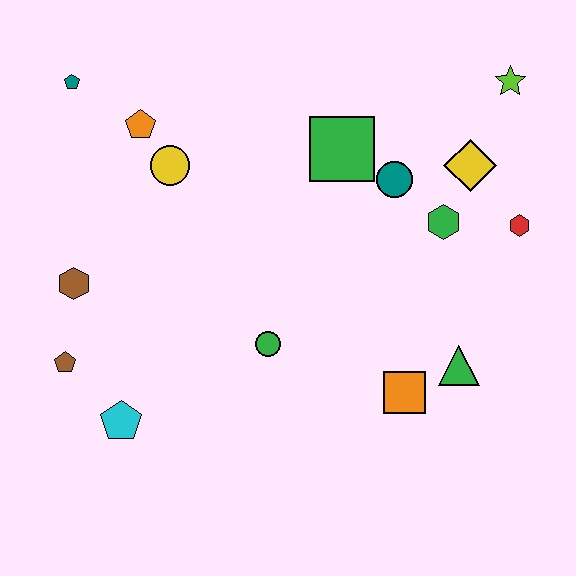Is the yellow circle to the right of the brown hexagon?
Yes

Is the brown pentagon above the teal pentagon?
No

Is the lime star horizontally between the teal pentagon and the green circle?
No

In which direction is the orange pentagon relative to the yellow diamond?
The orange pentagon is to the left of the yellow diamond.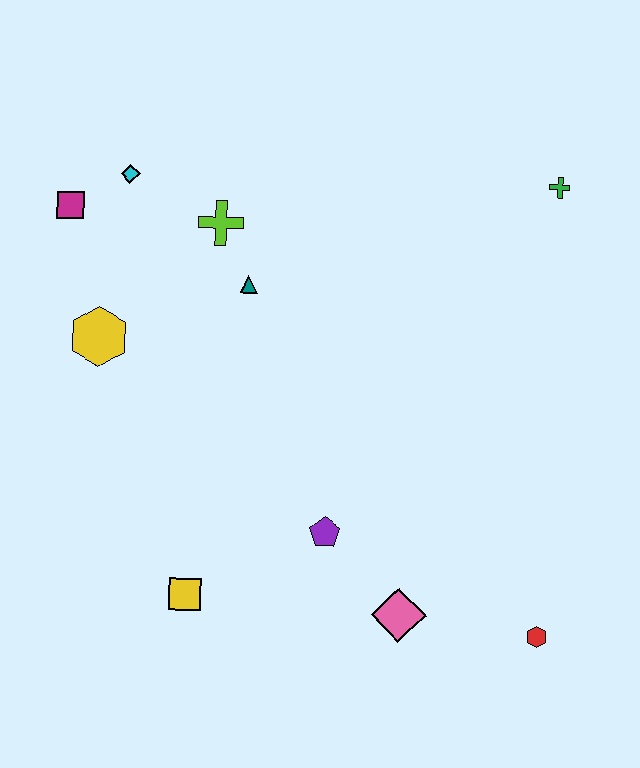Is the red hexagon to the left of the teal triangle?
No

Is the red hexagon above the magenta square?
No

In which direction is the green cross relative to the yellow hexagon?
The green cross is to the right of the yellow hexagon.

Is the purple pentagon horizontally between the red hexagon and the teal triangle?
Yes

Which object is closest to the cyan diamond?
The magenta square is closest to the cyan diamond.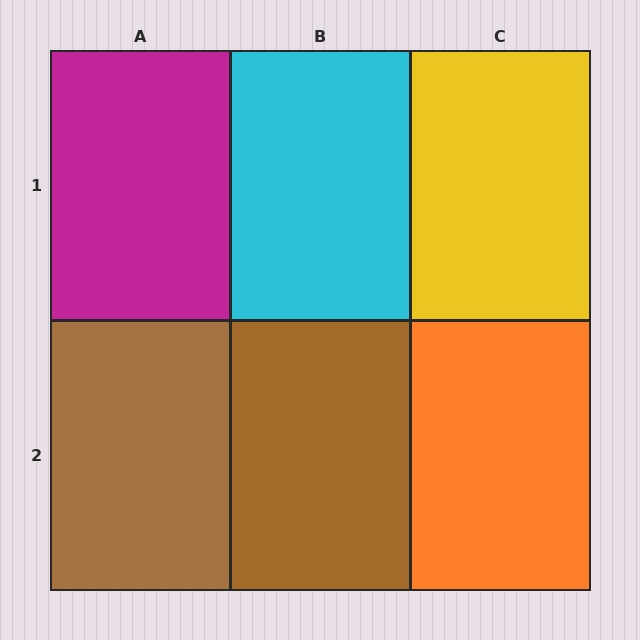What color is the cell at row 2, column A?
Brown.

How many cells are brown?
2 cells are brown.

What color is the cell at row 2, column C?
Orange.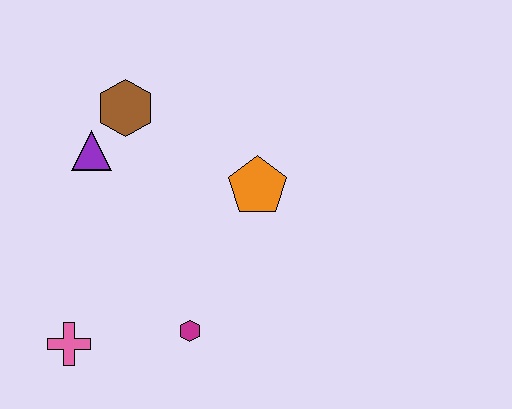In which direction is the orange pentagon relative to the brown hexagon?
The orange pentagon is to the right of the brown hexagon.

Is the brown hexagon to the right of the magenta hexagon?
No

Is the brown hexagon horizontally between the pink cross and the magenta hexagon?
Yes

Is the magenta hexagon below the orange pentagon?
Yes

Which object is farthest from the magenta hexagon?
The brown hexagon is farthest from the magenta hexagon.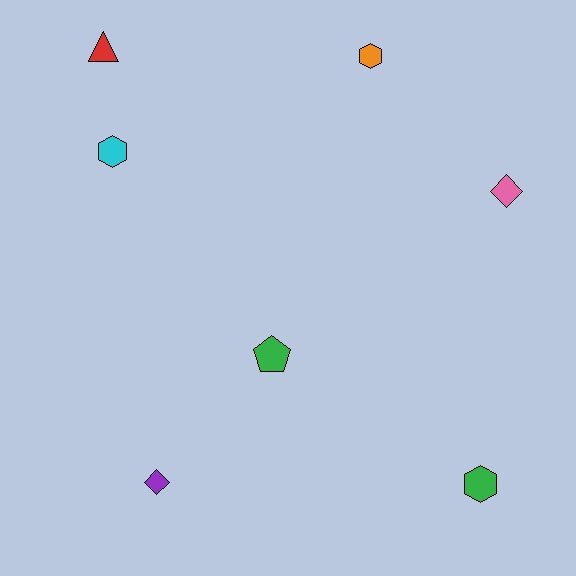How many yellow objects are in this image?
There are no yellow objects.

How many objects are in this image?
There are 7 objects.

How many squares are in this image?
There are no squares.